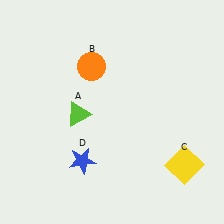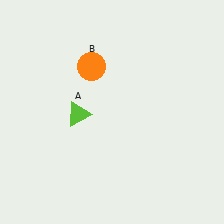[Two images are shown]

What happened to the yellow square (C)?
The yellow square (C) was removed in Image 2. It was in the bottom-right area of Image 1.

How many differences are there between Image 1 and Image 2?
There are 2 differences between the two images.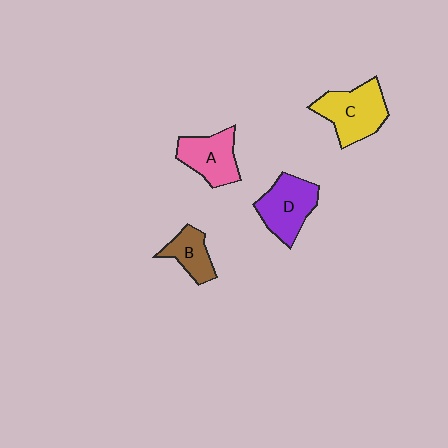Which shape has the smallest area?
Shape B (brown).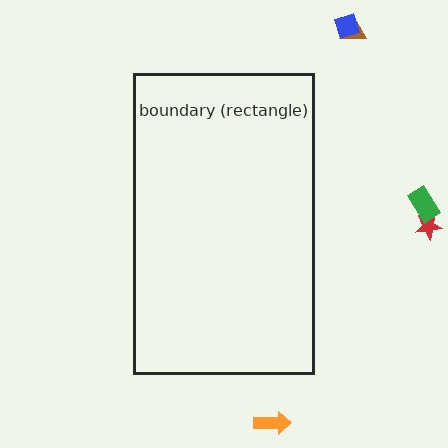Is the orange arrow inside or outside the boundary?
Outside.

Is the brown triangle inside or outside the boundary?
Outside.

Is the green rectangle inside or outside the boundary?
Outside.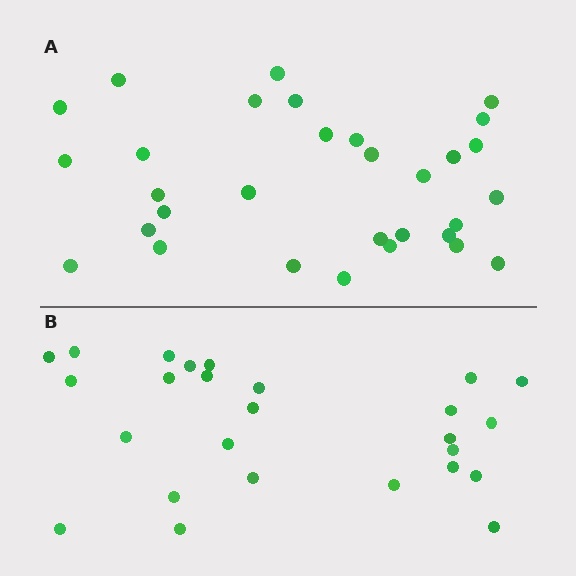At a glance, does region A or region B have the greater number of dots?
Region A (the top region) has more dots.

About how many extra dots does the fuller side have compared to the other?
Region A has about 5 more dots than region B.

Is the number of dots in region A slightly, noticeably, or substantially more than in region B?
Region A has only slightly more — the two regions are fairly close. The ratio is roughly 1.2 to 1.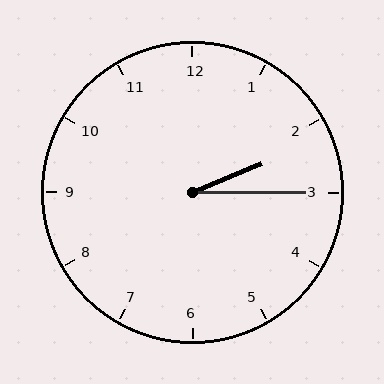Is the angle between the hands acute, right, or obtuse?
It is acute.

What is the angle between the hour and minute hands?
Approximately 22 degrees.